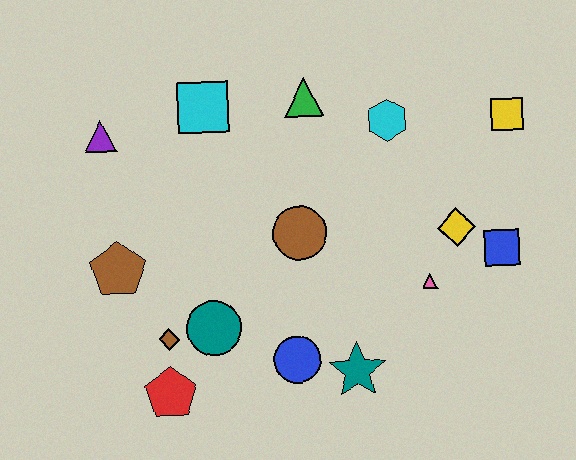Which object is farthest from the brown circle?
The yellow square is farthest from the brown circle.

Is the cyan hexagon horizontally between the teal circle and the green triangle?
No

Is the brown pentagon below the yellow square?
Yes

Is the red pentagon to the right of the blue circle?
No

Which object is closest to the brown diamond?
The teal circle is closest to the brown diamond.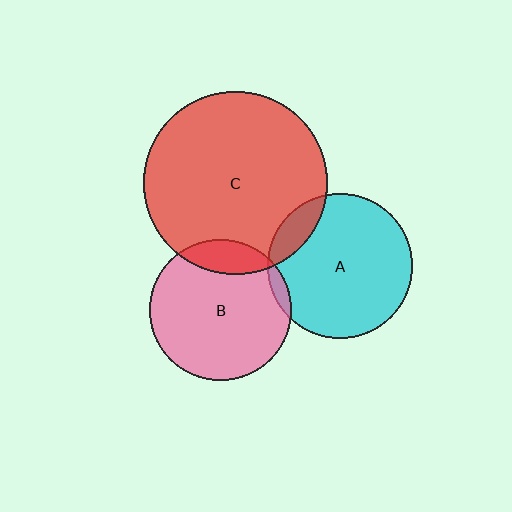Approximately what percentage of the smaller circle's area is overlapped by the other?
Approximately 15%.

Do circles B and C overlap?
Yes.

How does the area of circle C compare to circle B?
Approximately 1.7 times.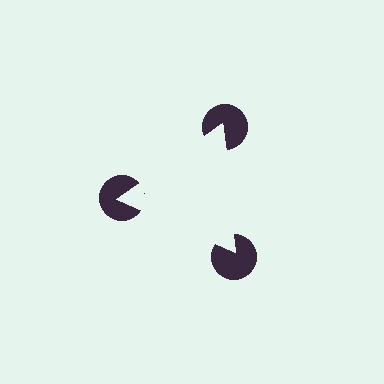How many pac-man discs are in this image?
There are 3 — one at each vertex of the illusory triangle.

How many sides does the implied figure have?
3 sides.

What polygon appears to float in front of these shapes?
An illusory triangle — its edges are inferred from the aligned wedge cuts in the pac-man discs, not physically drawn.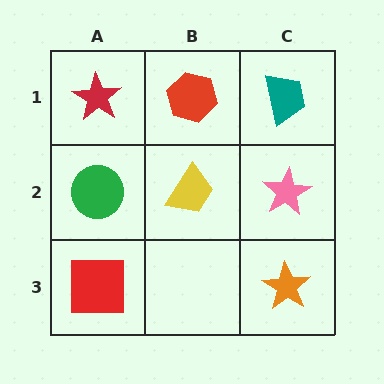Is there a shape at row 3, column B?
No, that cell is empty.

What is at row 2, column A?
A green circle.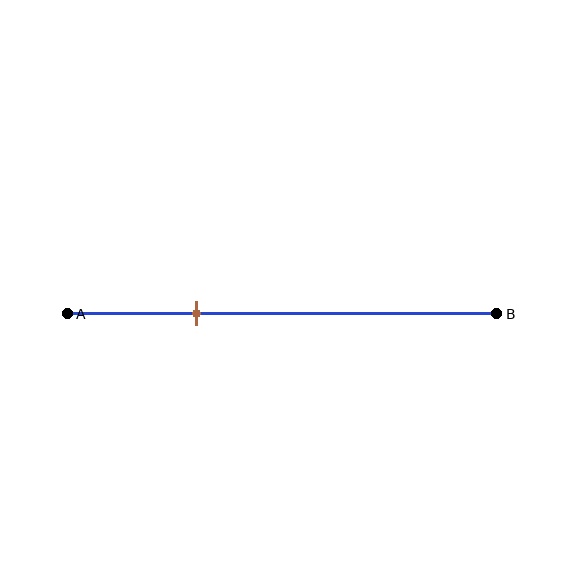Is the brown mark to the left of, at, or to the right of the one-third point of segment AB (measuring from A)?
The brown mark is to the left of the one-third point of segment AB.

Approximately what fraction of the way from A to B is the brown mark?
The brown mark is approximately 30% of the way from A to B.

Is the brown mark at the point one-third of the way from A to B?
No, the mark is at about 30% from A, not at the 33% one-third point.